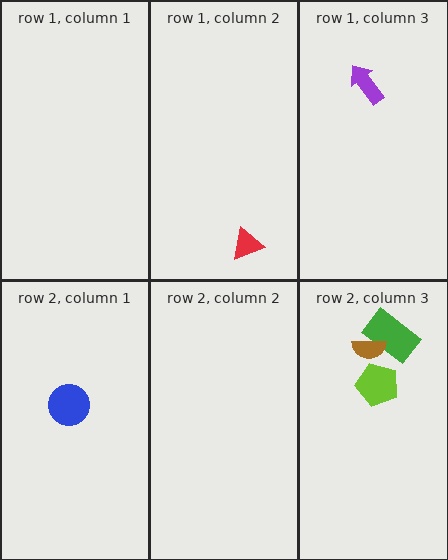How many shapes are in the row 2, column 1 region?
1.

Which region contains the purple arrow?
The row 1, column 3 region.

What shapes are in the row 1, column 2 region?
The red triangle.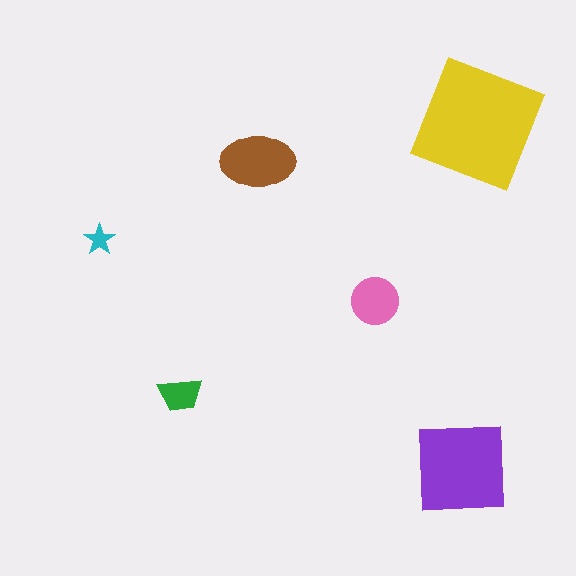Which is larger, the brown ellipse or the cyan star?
The brown ellipse.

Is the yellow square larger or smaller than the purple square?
Larger.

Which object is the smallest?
The cyan star.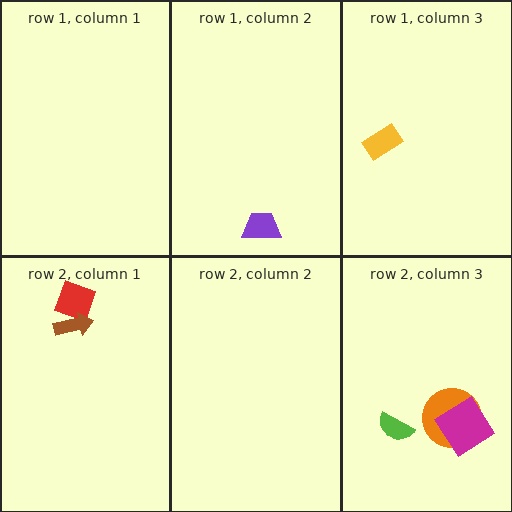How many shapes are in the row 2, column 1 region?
2.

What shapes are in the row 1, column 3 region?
The yellow rectangle.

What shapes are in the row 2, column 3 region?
The orange circle, the magenta diamond, the lime semicircle.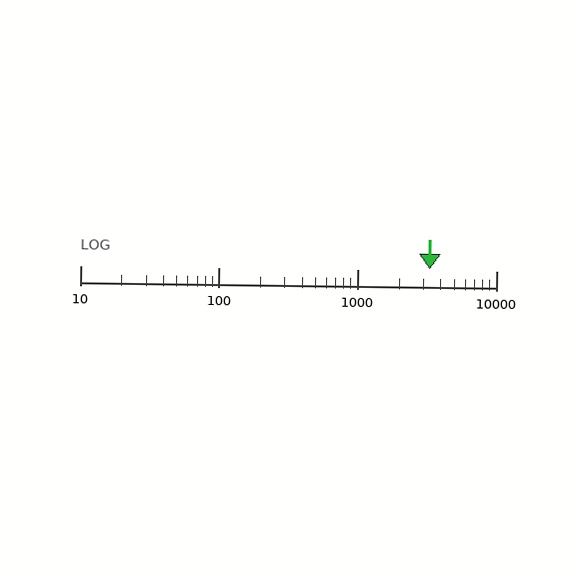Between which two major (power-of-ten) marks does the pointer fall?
The pointer is between 1000 and 10000.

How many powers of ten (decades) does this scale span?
The scale spans 3 decades, from 10 to 10000.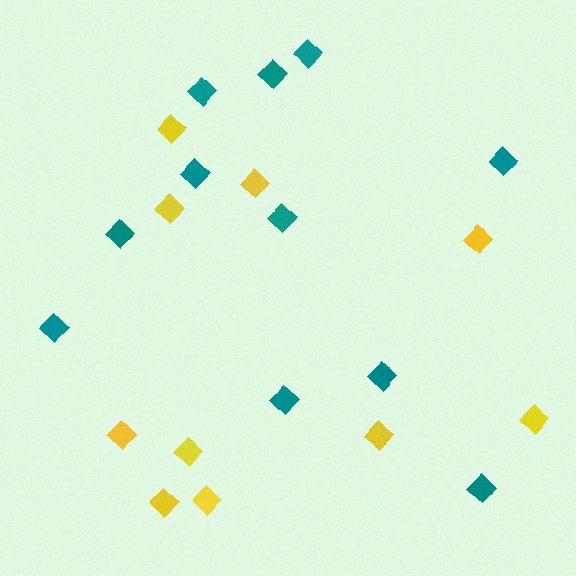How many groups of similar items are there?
There are 2 groups: one group of yellow diamonds (10) and one group of teal diamonds (11).